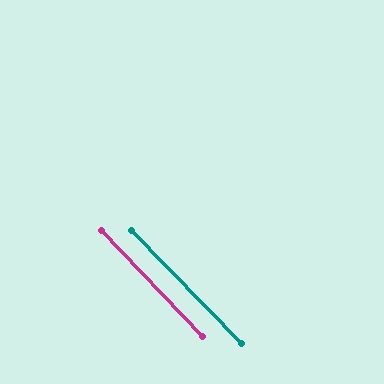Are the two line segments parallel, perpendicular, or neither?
Parallel — their directions differ by only 0.7°.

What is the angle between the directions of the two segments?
Approximately 1 degree.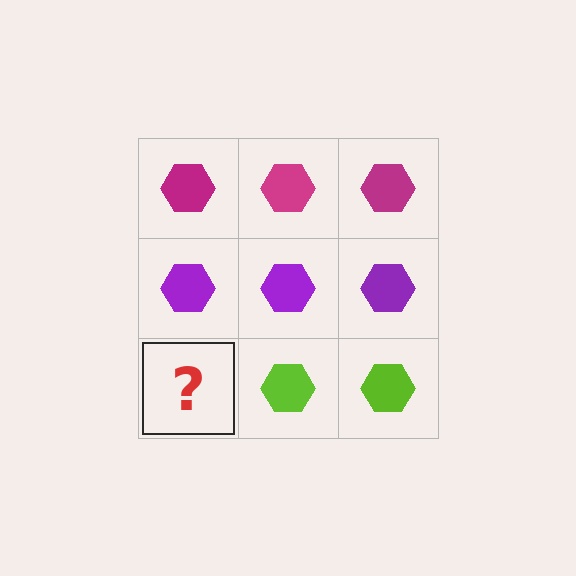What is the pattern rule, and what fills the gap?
The rule is that each row has a consistent color. The gap should be filled with a lime hexagon.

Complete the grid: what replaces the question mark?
The question mark should be replaced with a lime hexagon.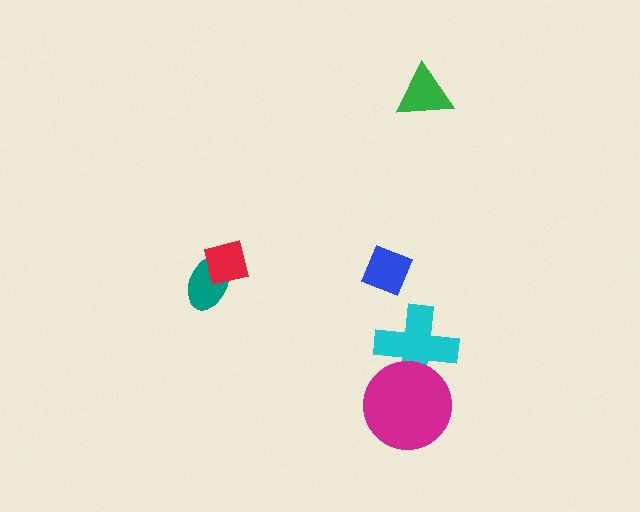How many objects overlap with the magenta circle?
1 object overlaps with the magenta circle.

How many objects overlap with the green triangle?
0 objects overlap with the green triangle.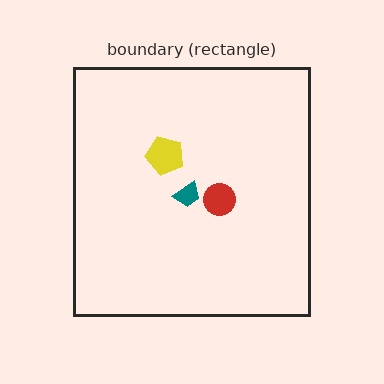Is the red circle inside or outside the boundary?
Inside.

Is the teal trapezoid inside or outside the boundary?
Inside.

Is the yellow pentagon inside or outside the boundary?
Inside.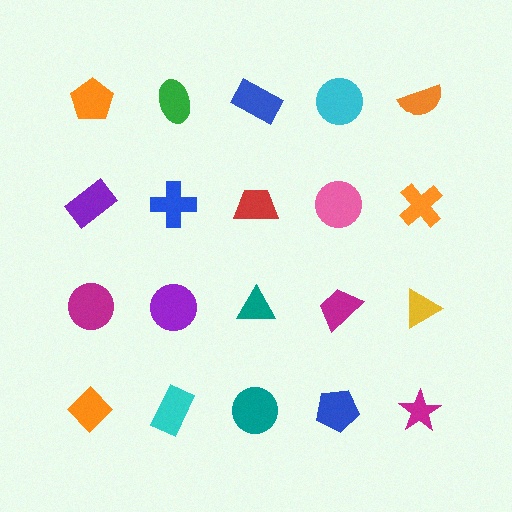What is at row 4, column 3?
A teal circle.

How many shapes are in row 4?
5 shapes.